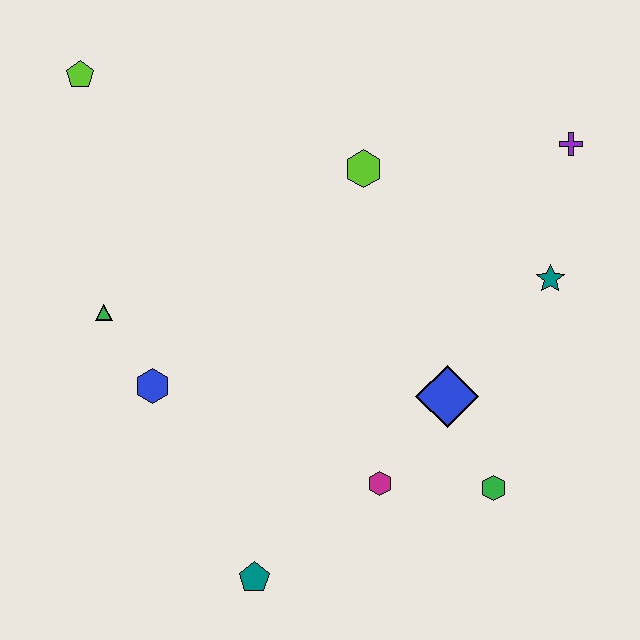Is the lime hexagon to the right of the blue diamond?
No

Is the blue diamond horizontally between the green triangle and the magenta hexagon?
No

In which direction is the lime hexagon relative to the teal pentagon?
The lime hexagon is above the teal pentagon.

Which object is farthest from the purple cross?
The teal pentagon is farthest from the purple cross.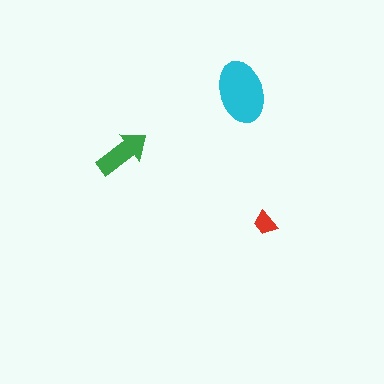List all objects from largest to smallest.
The cyan ellipse, the green arrow, the red trapezoid.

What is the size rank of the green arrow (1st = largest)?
2nd.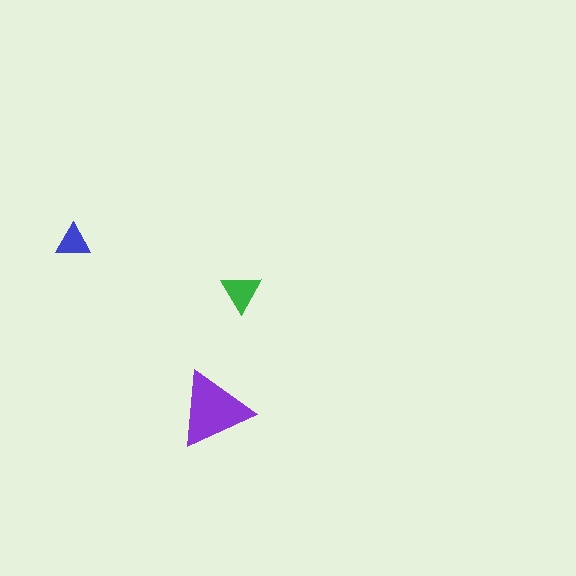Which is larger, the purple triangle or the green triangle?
The purple one.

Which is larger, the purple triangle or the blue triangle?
The purple one.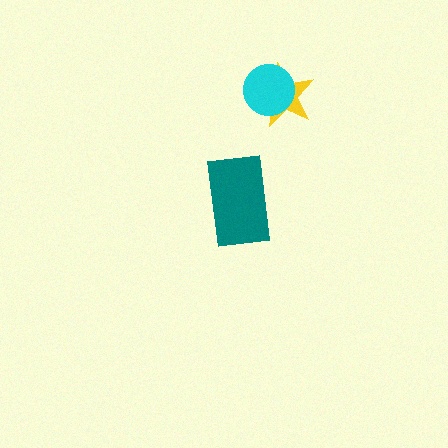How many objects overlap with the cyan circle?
1 object overlaps with the cyan circle.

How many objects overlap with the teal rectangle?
0 objects overlap with the teal rectangle.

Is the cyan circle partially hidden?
No, no other shape covers it.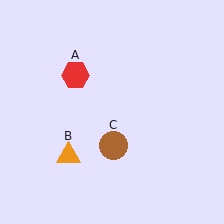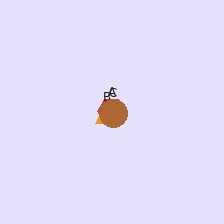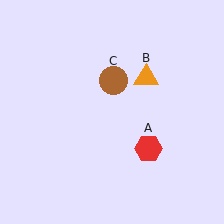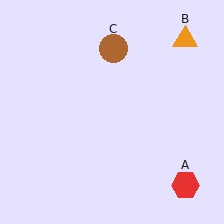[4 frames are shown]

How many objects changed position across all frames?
3 objects changed position: red hexagon (object A), orange triangle (object B), brown circle (object C).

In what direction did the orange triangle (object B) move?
The orange triangle (object B) moved up and to the right.